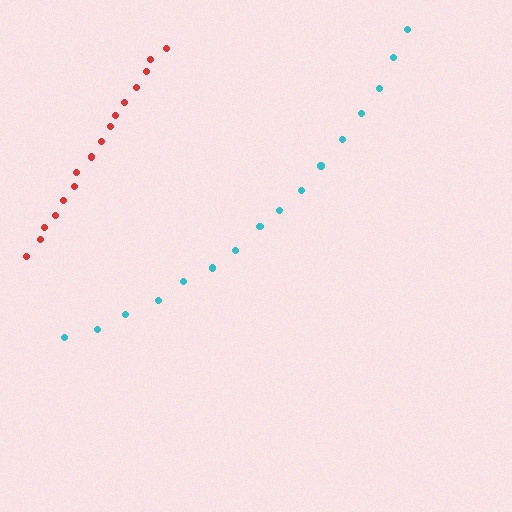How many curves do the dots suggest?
There are 2 distinct paths.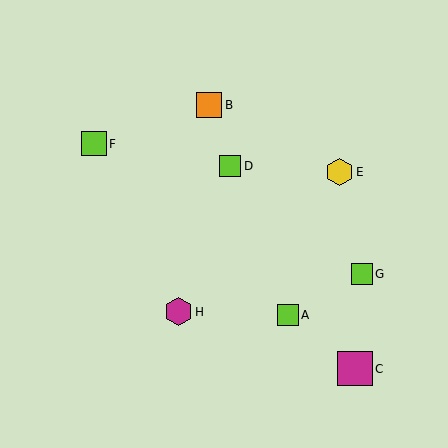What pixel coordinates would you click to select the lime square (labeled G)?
Click at (362, 274) to select the lime square G.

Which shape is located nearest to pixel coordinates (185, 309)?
The magenta hexagon (labeled H) at (179, 312) is nearest to that location.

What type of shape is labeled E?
Shape E is a yellow hexagon.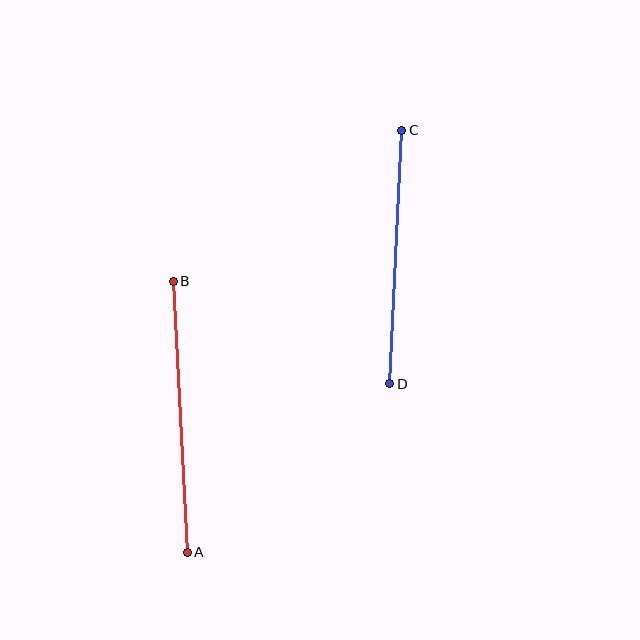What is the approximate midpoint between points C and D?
The midpoint is at approximately (396, 257) pixels.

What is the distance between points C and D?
The distance is approximately 254 pixels.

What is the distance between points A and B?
The distance is approximately 272 pixels.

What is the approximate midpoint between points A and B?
The midpoint is at approximately (180, 417) pixels.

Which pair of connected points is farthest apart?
Points A and B are farthest apart.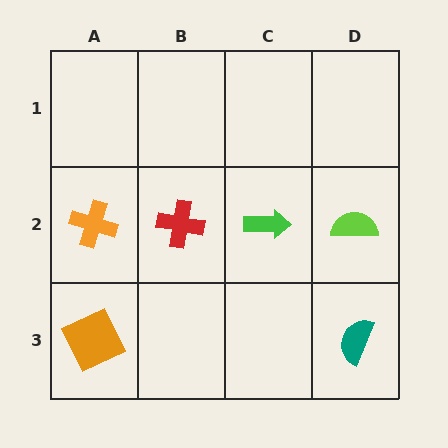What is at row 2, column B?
A red cross.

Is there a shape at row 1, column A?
No, that cell is empty.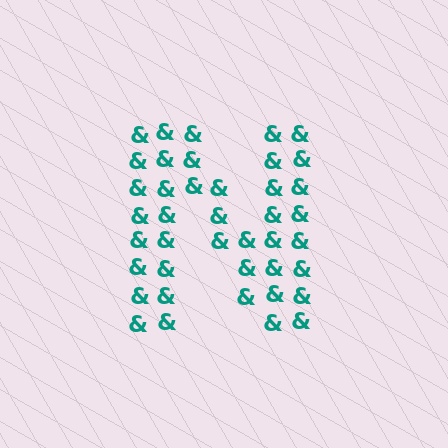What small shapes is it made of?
It is made of small ampersands.